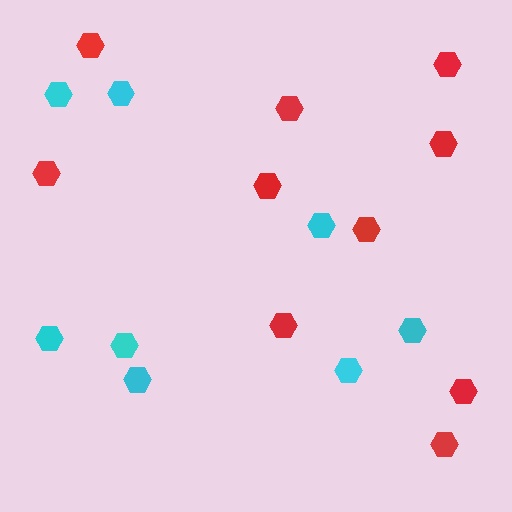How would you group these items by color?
There are 2 groups: one group of cyan hexagons (8) and one group of red hexagons (10).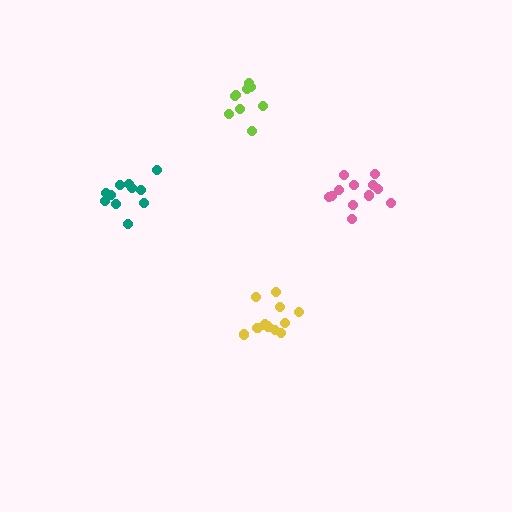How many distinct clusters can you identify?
There are 4 distinct clusters.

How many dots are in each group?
Group 1: 9 dots, Group 2: 11 dots, Group 3: 11 dots, Group 4: 12 dots (43 total).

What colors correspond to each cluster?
The clusters are colored: lime, yellow, teal, pink.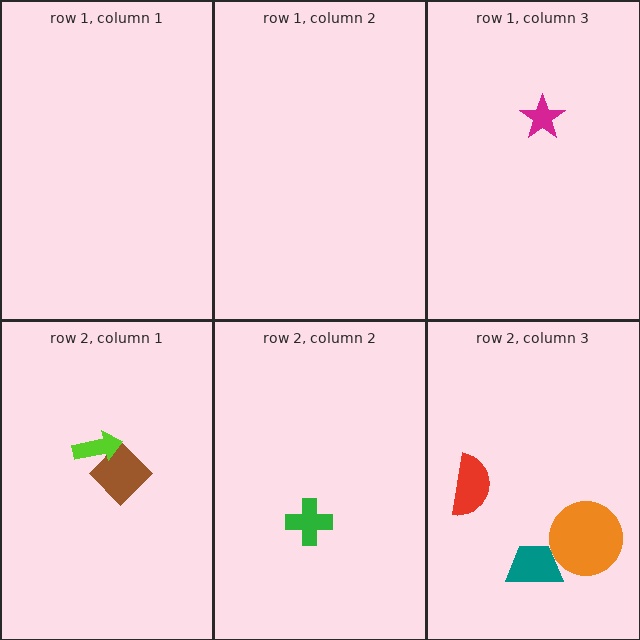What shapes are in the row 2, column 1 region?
The brown diamond, the lime arrow.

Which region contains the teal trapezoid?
The row 2, column 3 region.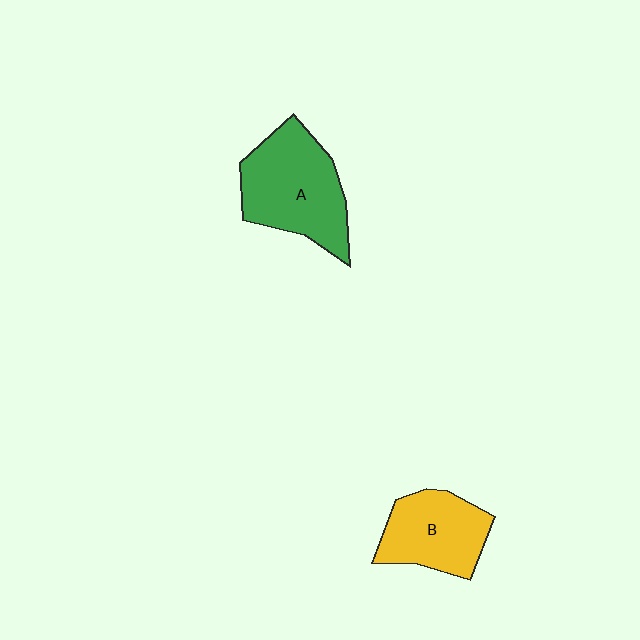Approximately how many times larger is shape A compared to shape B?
Approximately 1.3 times.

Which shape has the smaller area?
Shape B (yellow).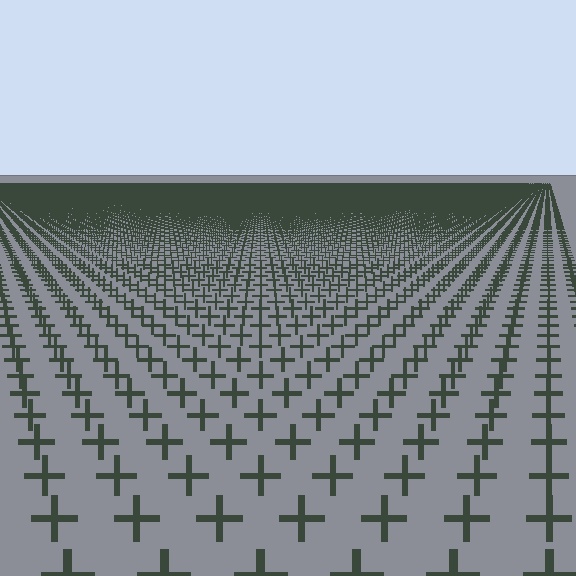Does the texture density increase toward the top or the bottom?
Density increases toward the top.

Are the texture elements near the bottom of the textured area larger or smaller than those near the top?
Larger. Near the bottom, elements are closer to the viewer and appear at a bigger on-screen size.